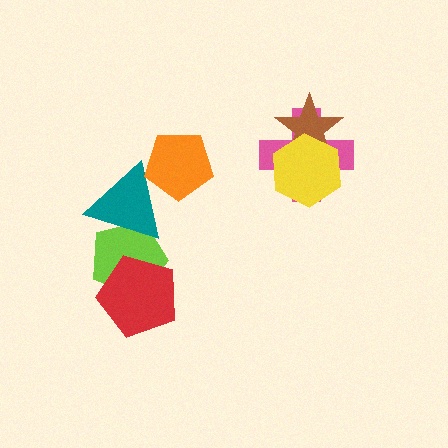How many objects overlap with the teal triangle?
2 objects overlap with the teal triangle.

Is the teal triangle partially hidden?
Yes, it is partially covered by another shape.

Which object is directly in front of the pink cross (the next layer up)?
The brown star is directly in front of the pink cross.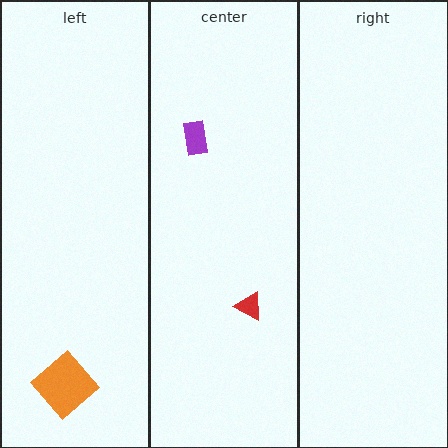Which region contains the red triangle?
The center region.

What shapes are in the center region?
The purple rectangle, the red triangle.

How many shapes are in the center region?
2.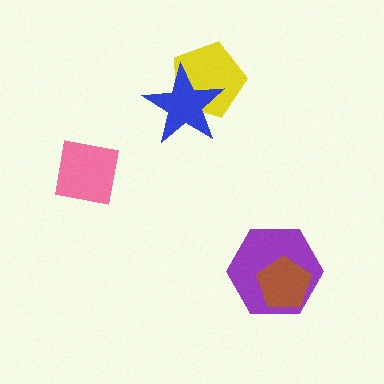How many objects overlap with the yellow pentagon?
1 object overlaps with the yellow pentagon.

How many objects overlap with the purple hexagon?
1 object overlaps with the purple hexagon.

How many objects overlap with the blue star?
1 object overlaps with the blue star.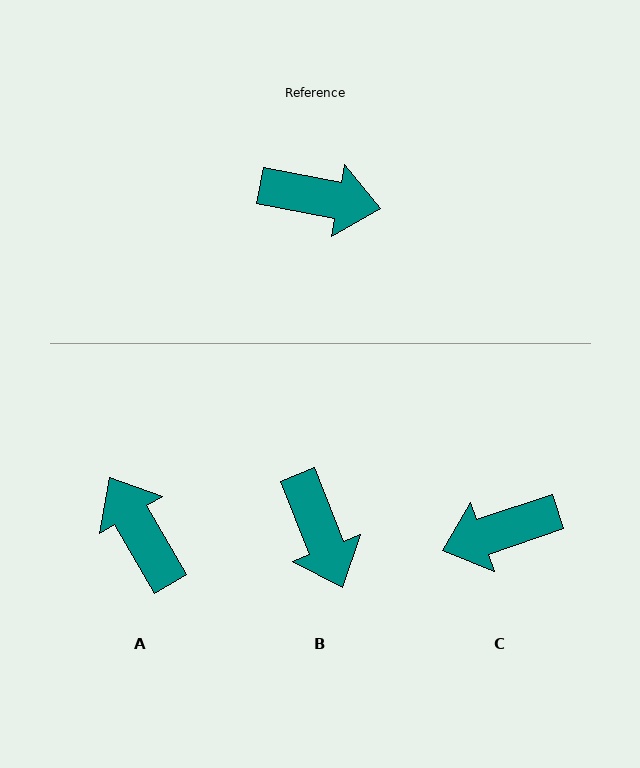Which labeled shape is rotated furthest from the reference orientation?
C, about 151 degrees away.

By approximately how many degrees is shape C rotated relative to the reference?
Approximately 151 degrees clockwise.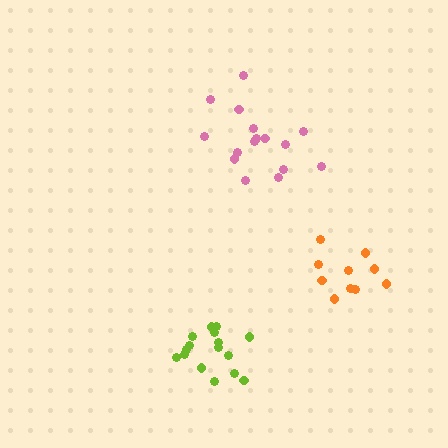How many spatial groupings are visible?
There are 3 spatial groupings.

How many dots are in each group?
Group 1: 10 dots, Group 2: 16 dots, Group 3: 16 dots (42 total).